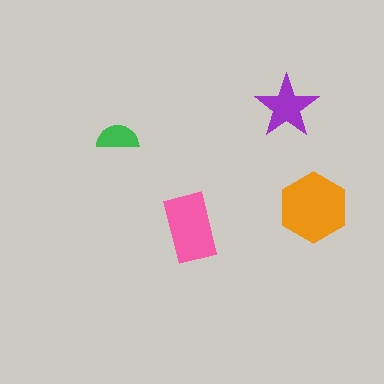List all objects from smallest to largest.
The green semicircle, the purple star, the pink rectangle, the orange hexagon.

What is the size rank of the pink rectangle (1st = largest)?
2nd.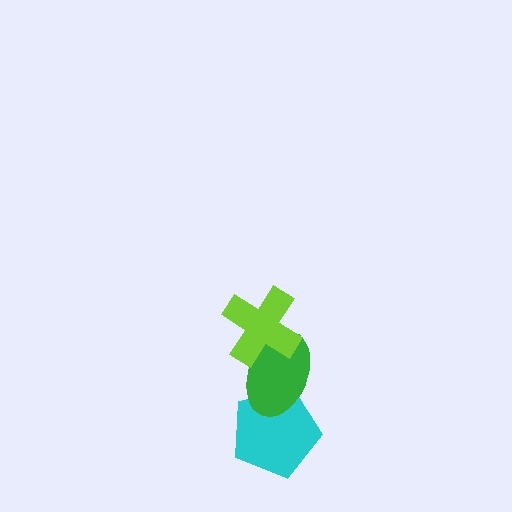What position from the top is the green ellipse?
The green ellipse is 2nd from the top.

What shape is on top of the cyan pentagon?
The green ellipse is on top of the cyan pentagon.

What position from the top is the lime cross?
The lime cross is 1st from the top.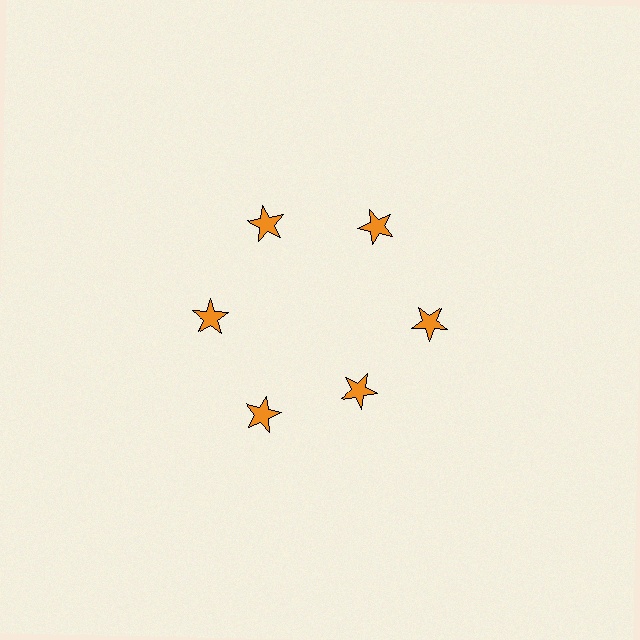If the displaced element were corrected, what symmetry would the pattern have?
It would have 6-fold rotational symmetry — the pattern would map onto itself every 60 degrees.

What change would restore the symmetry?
The symmetry would be restored by moving it outward, back onto the ring so that all 6 stars sit at equal angles and equal distance from the center.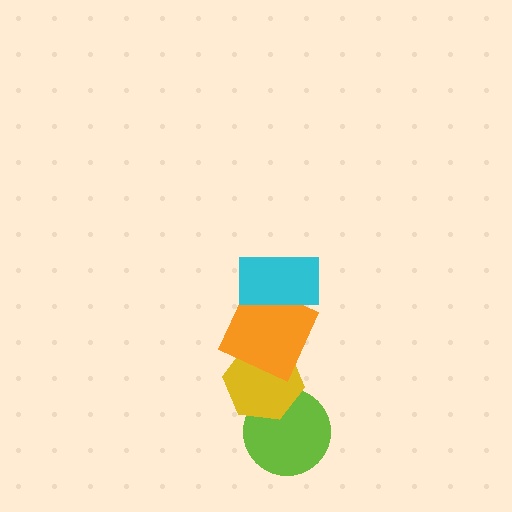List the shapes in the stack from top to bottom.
From top to bottom: the cyan rectangle, the orange square, the yellow hexagon, the lime circle.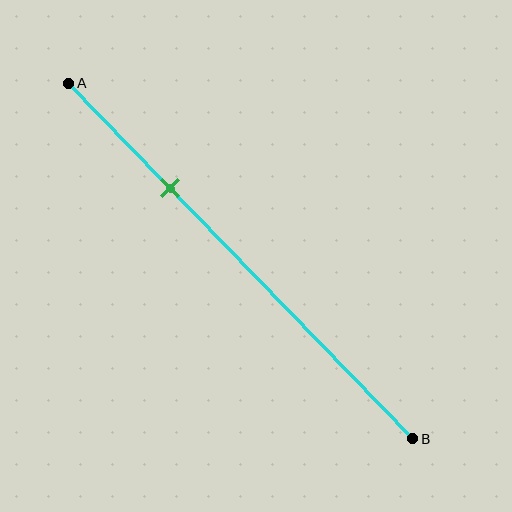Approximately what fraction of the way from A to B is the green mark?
The green mark is approximately 30% of the way from A to B.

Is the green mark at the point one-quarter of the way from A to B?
No, the mark is at about 30% from A, not at the 25% one-quarter point.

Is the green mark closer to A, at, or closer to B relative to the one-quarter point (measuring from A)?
The green mark is closer to point B than the one-quarter point of segment AB.